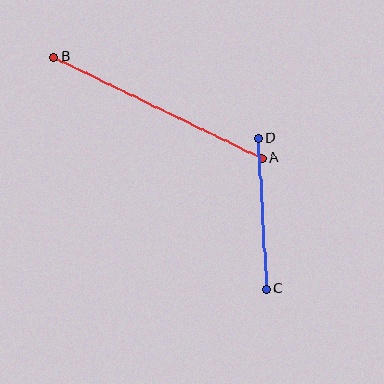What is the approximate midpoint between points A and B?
The midpoint is at approximately (158, 108) pixels.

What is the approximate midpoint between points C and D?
The midpoint is at approximately (262, 214) pixels.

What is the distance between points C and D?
The distance is approximately 151 pixels.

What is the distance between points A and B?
The distance is approximately 231 pixels.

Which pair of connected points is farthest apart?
Points A and B are farthest apart.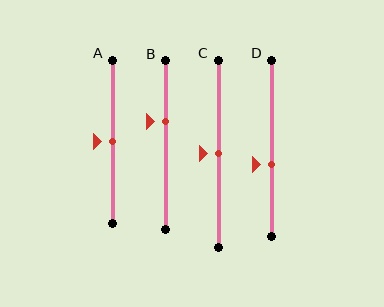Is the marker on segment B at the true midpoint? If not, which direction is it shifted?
No, the marker on segment B is shifted upward by about 14% of the segment length.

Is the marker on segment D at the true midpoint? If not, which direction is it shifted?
No, the marker on segment D is shifted downward by about 9% of the segment length.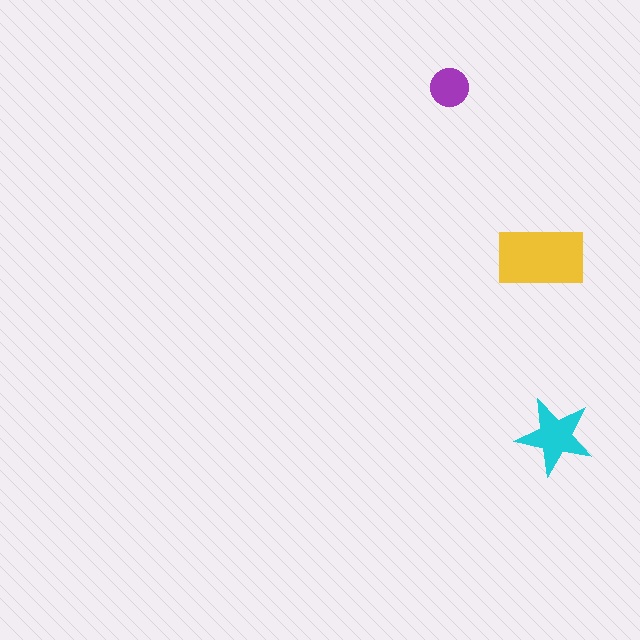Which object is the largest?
The yellow rectangle.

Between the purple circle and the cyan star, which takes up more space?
The cyan star.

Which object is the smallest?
The purple circle.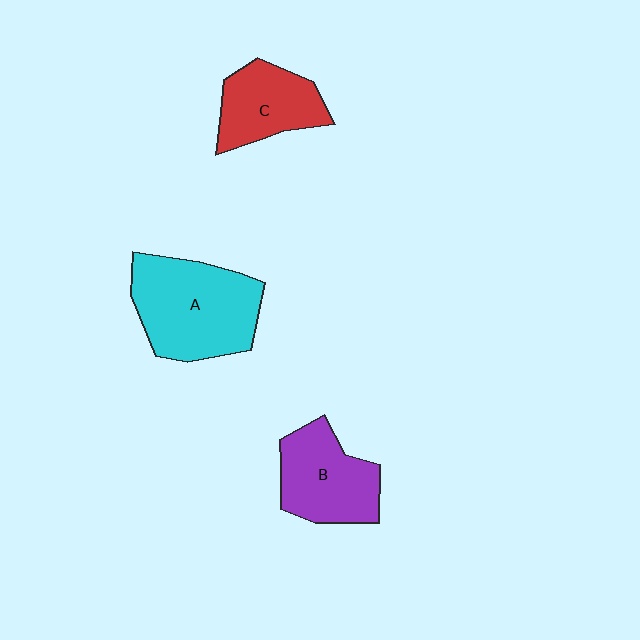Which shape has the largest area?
Shape A (cyan).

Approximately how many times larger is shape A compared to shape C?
Approximately 1.6 times.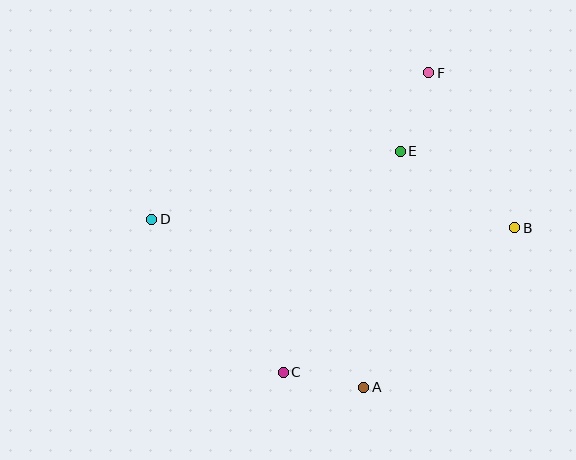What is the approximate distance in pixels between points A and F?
The distance between A and F is approximately 321 pixels.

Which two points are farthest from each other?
Points B and D are farthest from each other.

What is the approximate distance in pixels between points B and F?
The distance between B and F is approximately 177 pixels.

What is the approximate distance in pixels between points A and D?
The distance between A and D is approximately 271 pixels.